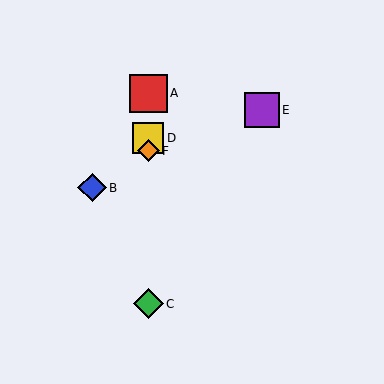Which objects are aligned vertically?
Objects A, C, D, F are aligned vertically.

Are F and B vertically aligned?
No, F is at x≈148 and B is at x≈92.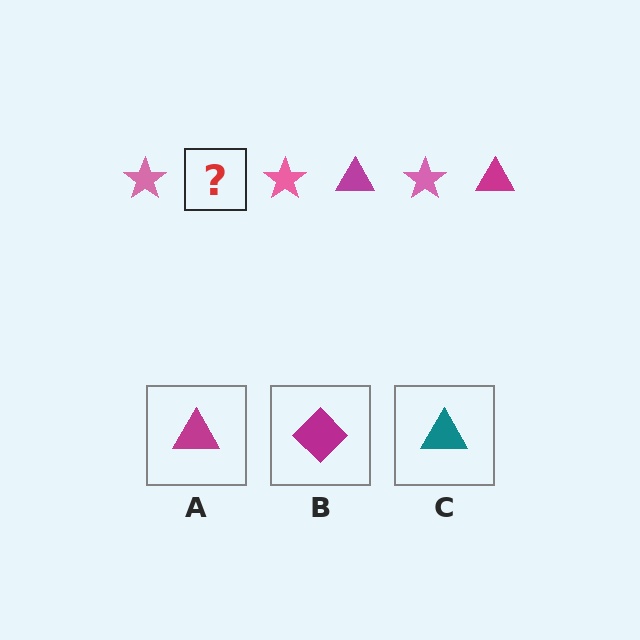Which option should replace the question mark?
Option A.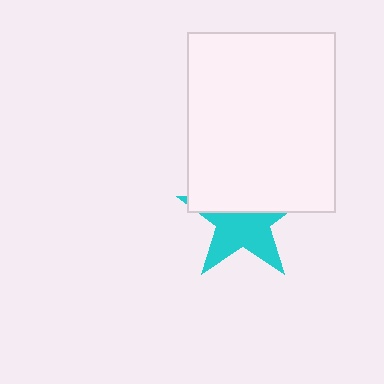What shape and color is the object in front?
The object in front is a white rectangle.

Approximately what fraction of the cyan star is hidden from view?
Roughly 47% of the cyan star is hidden behind the white rectangle.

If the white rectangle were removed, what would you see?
You would see the complete cyan star.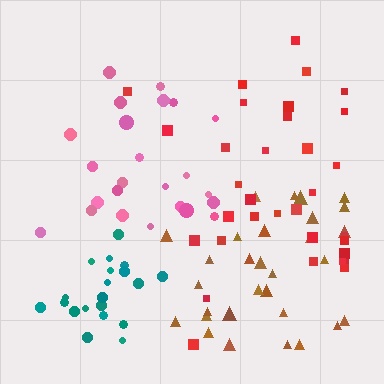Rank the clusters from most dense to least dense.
teal, brown, pink, red.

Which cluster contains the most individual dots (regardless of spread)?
Red (33).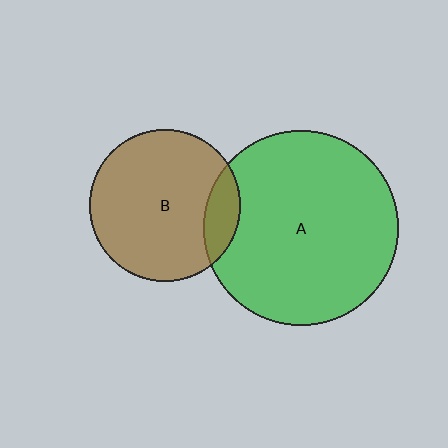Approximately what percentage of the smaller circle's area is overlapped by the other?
Approximately 15%.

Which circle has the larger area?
Circle A (green).